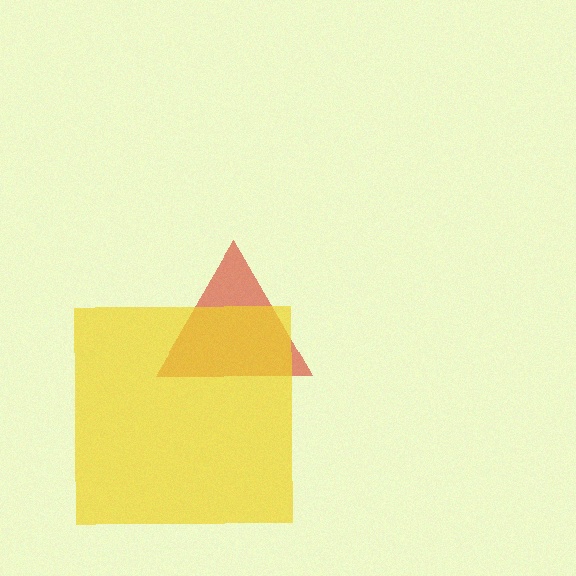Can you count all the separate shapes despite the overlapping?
Yes, there are 2 separate shapes.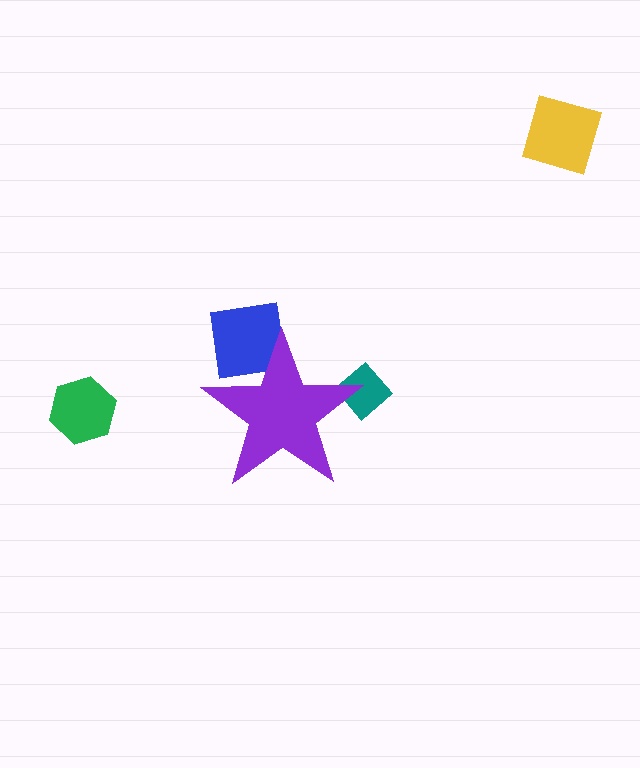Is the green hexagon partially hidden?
No, the green hexagon is fully visible.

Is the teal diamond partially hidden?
Yes, the teal diamond is partially hidden behind the purple star.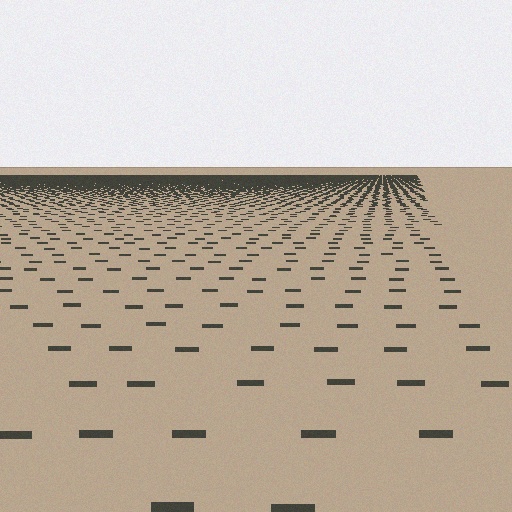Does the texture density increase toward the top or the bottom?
Density increases toward the top.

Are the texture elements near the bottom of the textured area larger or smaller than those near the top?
Larger. Near the bottom, elements are closer to the viewer and appear at a bigger on-screen size.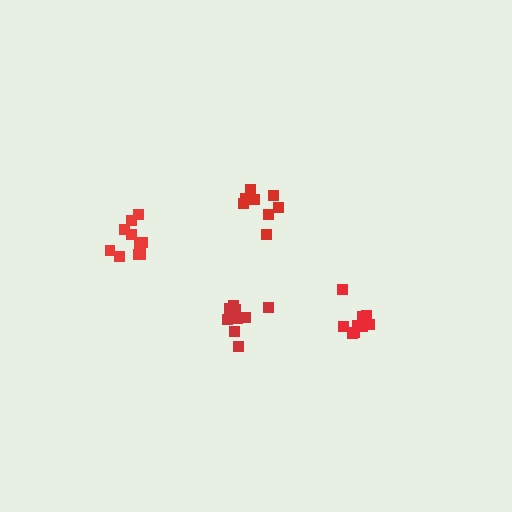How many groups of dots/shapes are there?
There are 4 groups.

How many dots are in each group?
Group 1: 10 dots, Group 2: 11 dots, Group 3: 8 dots, Group 4: 10 dots (39 total).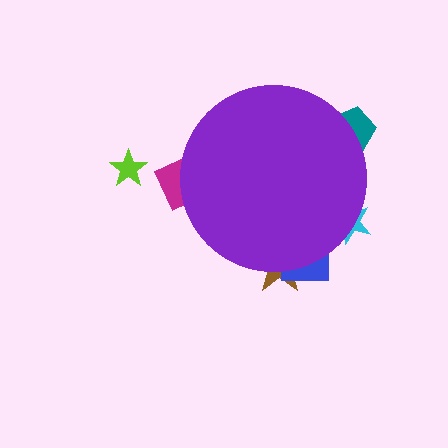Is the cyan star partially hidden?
Yes, the cyan star is partially hidden behind the purple circle.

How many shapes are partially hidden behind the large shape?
5 shapes are partially hidden.